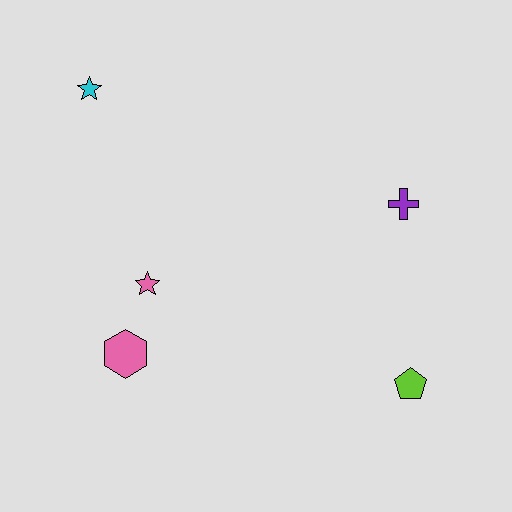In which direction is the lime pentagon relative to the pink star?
The lime pentagon is to the right of the pink star.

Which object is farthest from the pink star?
The lime pentagon is farthest from the pink star.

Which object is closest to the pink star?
The pink hexagon is closest to the pink star.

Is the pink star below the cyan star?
Yes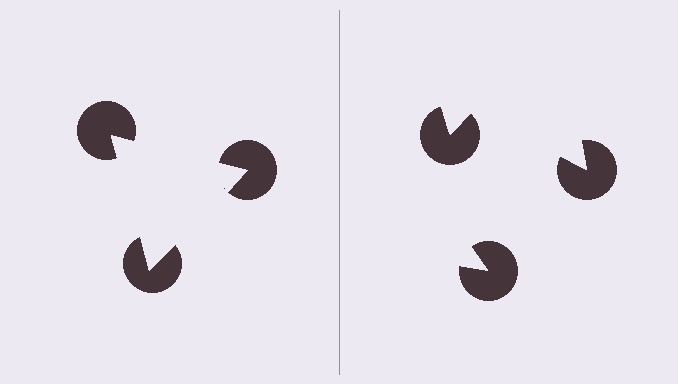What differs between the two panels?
The pac-man discs are positioned identically on both sides; only the wedge orientations differ. On the left they align to a triangle; on the right they are misaligned.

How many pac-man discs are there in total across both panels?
6 — 3 on each side.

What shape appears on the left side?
An illusory triangle.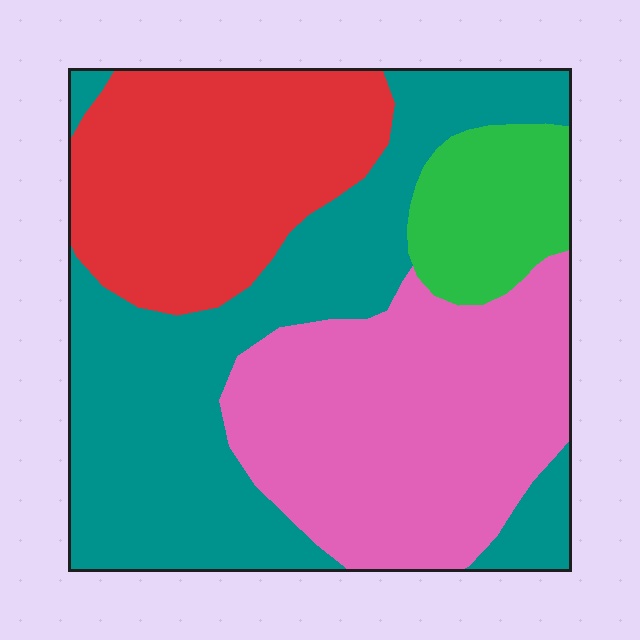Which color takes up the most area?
Teal, at roughly 35%.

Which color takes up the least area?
Green, at roughly 10%.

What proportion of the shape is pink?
Pink takes up about one third (1/3) of the shape.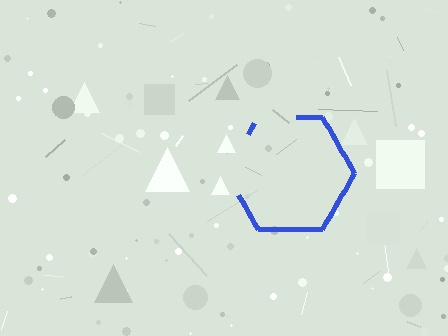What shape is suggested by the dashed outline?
The dashed outline suggests a hexagon.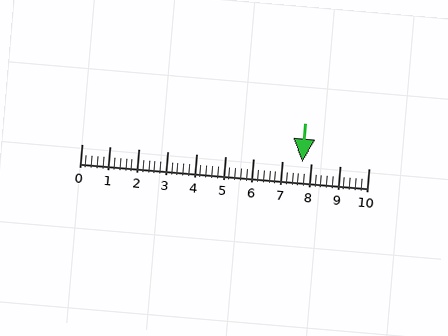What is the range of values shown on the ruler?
The ruler shows values from 0 to 10.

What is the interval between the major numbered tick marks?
The major tick marks are spaced 1 units apart.